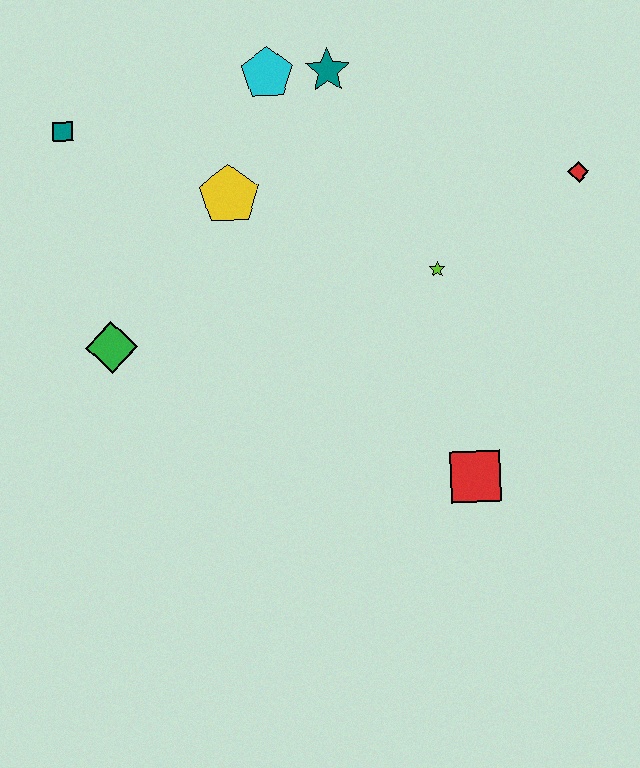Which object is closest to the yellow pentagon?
The cyan pentagon is closest to the yellow pentagon.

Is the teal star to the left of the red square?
Yes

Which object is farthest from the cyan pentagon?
The red square is farthest from the cyan pentagon.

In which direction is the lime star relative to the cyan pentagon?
The lime star is below the cyan pentagon.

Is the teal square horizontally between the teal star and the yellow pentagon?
No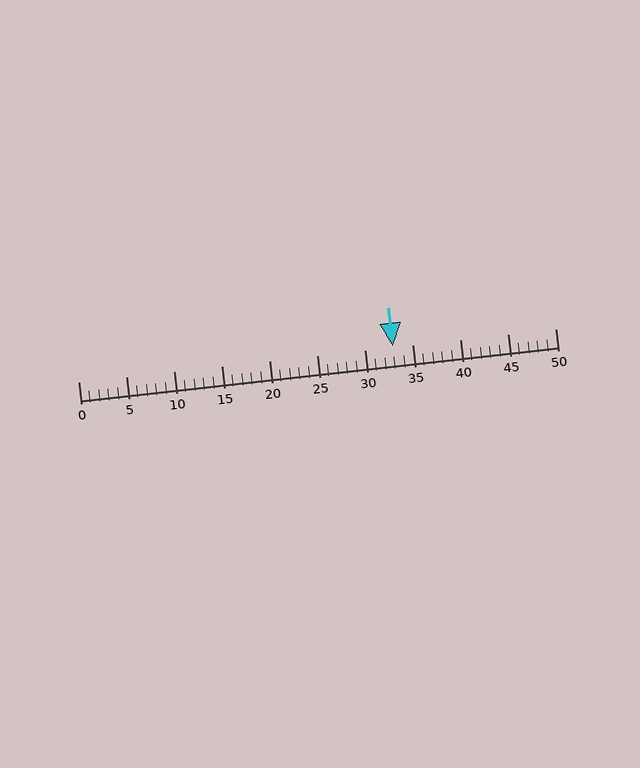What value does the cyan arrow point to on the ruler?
The cyan arrow points to approximately 33.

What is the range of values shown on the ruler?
The ruler shows values from 0 to 50.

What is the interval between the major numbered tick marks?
The major tick marks are spaced 5 units apart.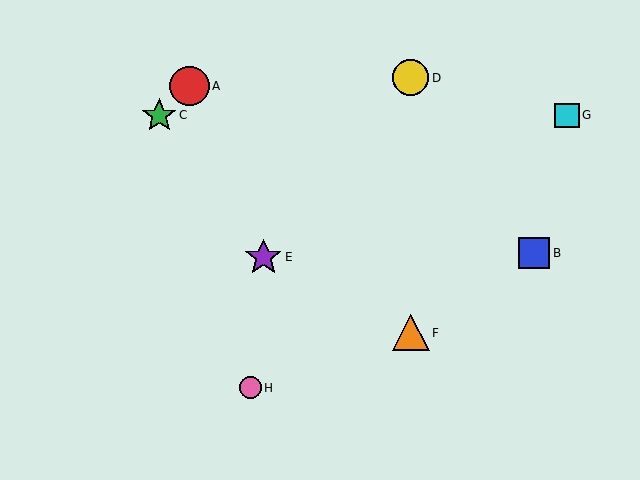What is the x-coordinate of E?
Object E is at x≈263.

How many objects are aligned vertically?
2 objects (D, F) are aligned vertically.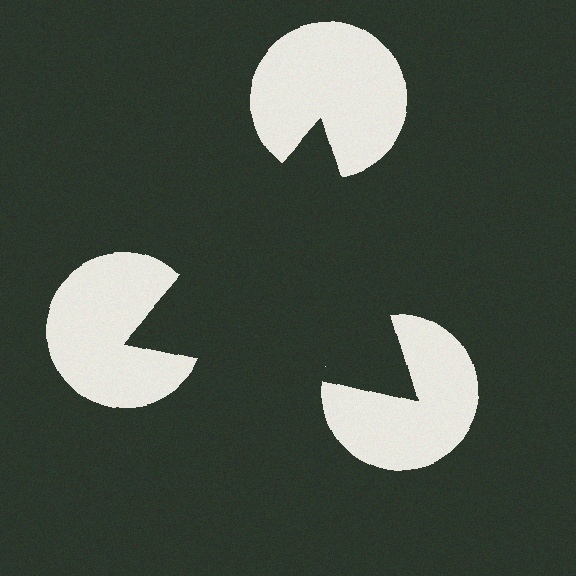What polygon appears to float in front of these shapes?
An illusory triangle — its edges are inferred from the aligned wedge cuts in the pac-man discs, not physically drawn.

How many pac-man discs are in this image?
There are 3 — one at each vertex of the illusory triangle.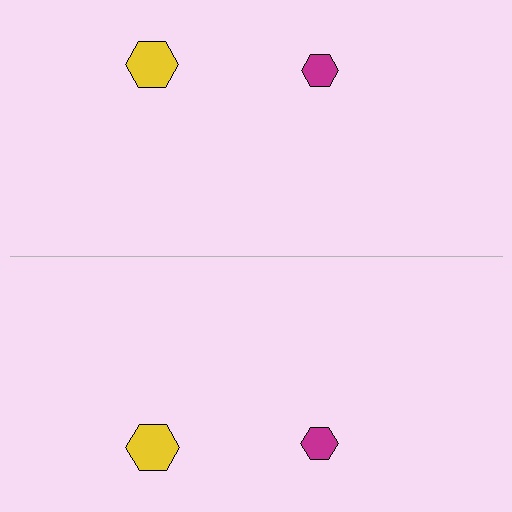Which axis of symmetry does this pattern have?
The pattern has a horizontal axis of symmetry running through the center of the image.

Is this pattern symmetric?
Yes, this pattern has bilateral (reflection) symmetry.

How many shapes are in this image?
There are 4 shapes in this image.